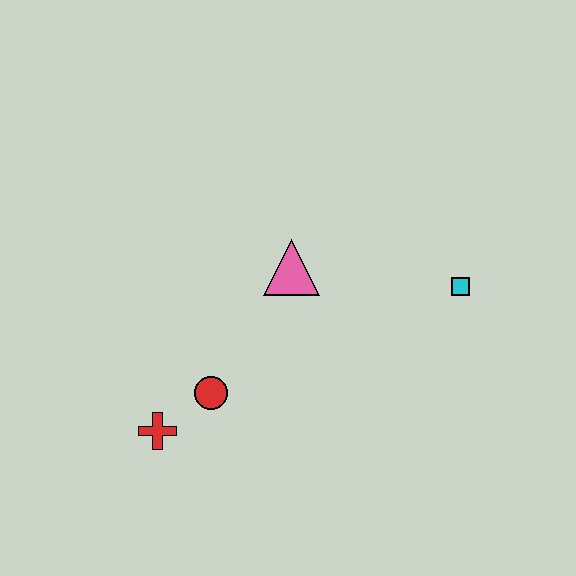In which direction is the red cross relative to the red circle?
The red cross is to the left of the red circle.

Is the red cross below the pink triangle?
Yes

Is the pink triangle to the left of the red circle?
No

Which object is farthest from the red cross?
The cyan square is farthest from the red cross.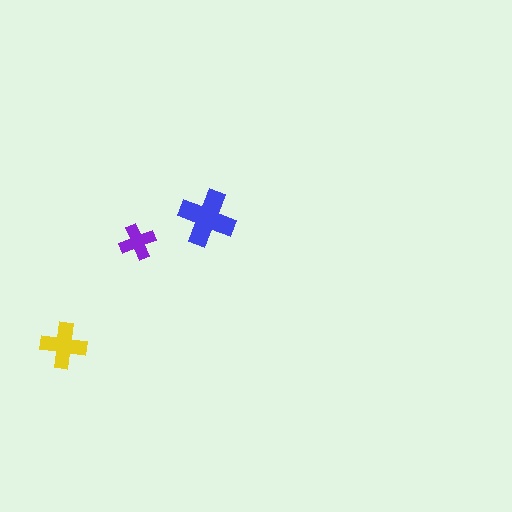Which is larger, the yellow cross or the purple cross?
The yellow one.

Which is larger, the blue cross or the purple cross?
The blue one.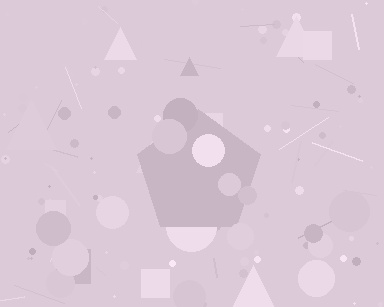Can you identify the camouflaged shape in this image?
The camouflaged shape is a pentagon.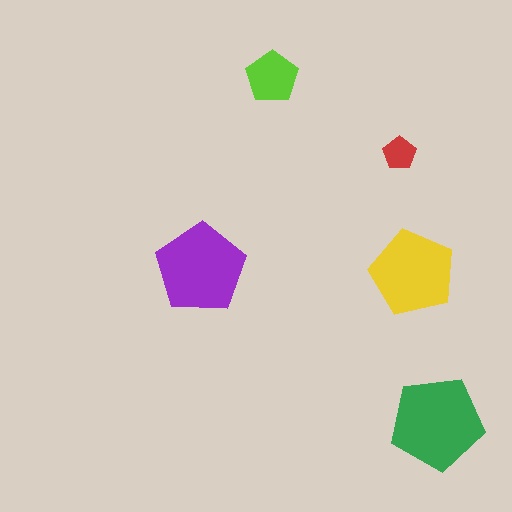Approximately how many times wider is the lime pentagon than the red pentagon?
About 1.5 times wider.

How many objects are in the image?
There are 5 objects in the image.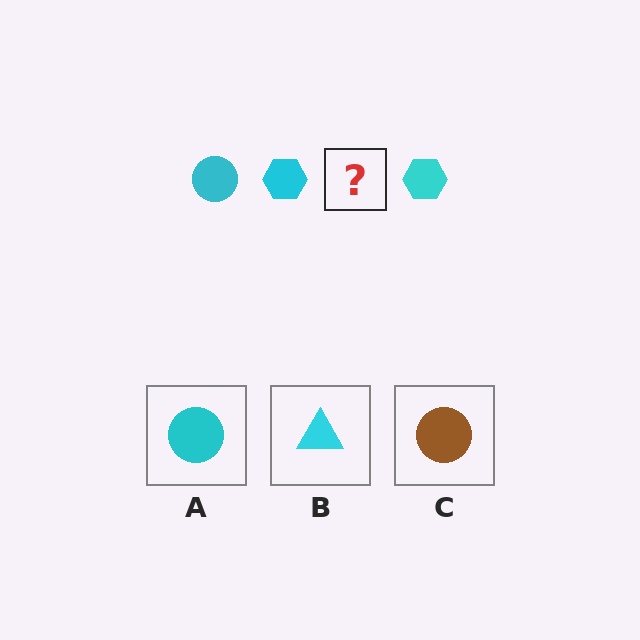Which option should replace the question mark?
Option A.